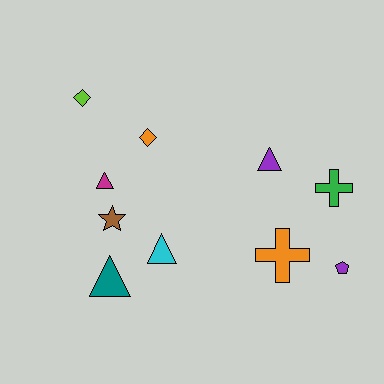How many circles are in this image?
There are no circles.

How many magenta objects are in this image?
There is 1 magenta object.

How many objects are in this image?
There are 10 objects.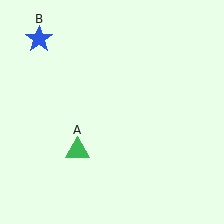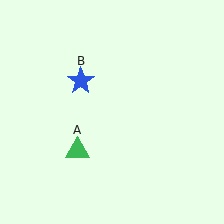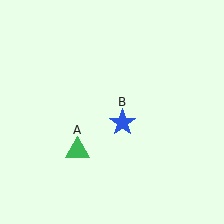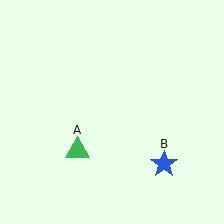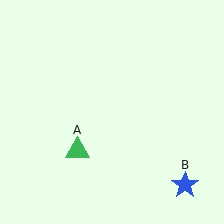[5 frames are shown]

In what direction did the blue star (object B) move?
The blue star (object B) moved down and to the right.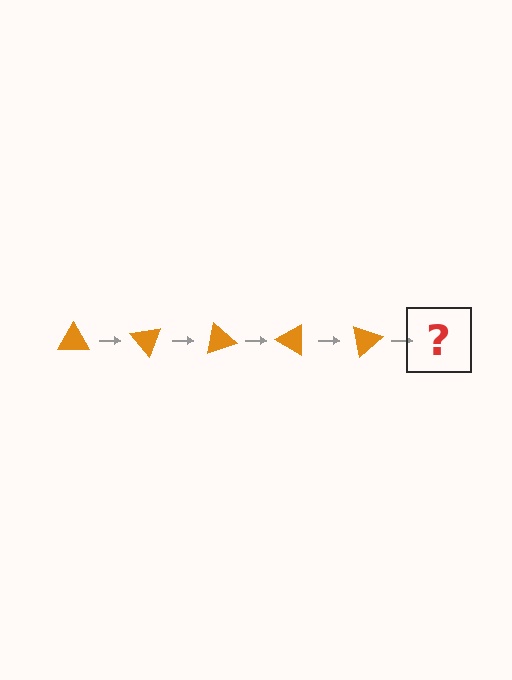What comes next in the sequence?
The next element should be an orange triangle rotated 250 degrees.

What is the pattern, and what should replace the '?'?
The pattern is that the triangle rotates 50 degrees each step. The '?' should be an orange triangle rotated 250 degrees.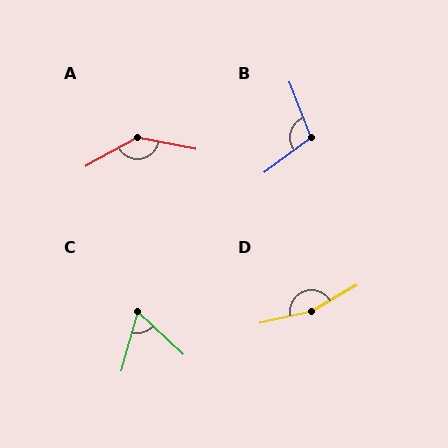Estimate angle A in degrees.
Approximately 140 degrees.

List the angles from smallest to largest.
C (62°), B (106°), A (140°), D (163°).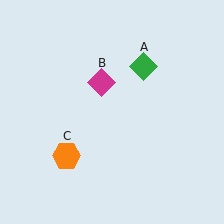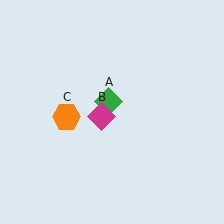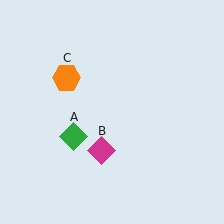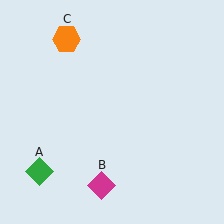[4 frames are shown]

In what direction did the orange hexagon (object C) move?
The orange hexagon (object C) moved up.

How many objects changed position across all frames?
3 objects changed position: green diamond (object A), magenta diamond (object B), orange hexagon (object C).